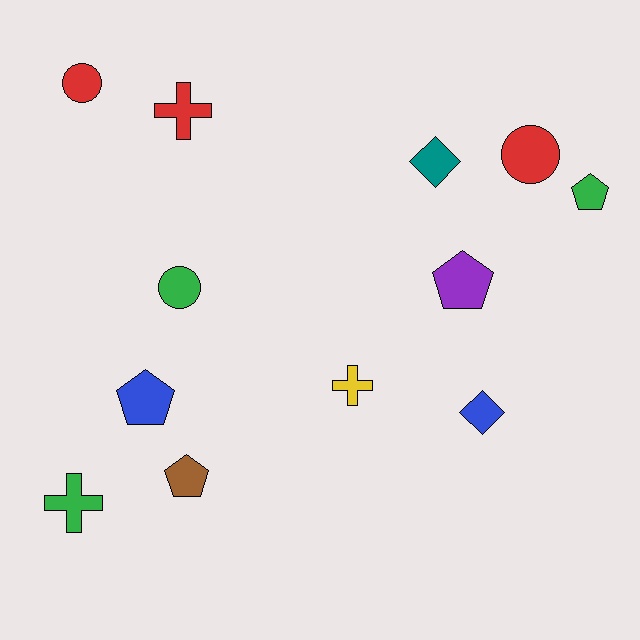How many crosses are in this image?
There are 3 crosses.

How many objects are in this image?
There are 12 objects.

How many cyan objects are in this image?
There are no cyan objects.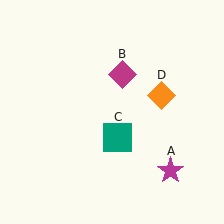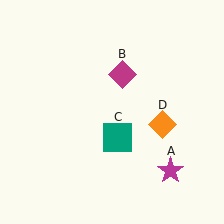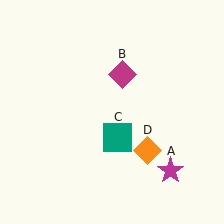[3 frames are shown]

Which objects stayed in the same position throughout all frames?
Magenta star (object A) and magenta diamond (object B) and teal square (object C) remained stationary.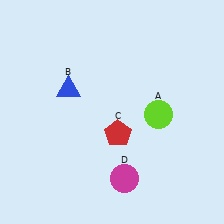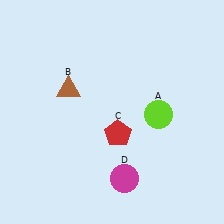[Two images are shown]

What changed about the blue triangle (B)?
In Image 1, B is blue. In Image 2, it changed to brown.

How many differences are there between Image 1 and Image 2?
There is 1 difference between the two images.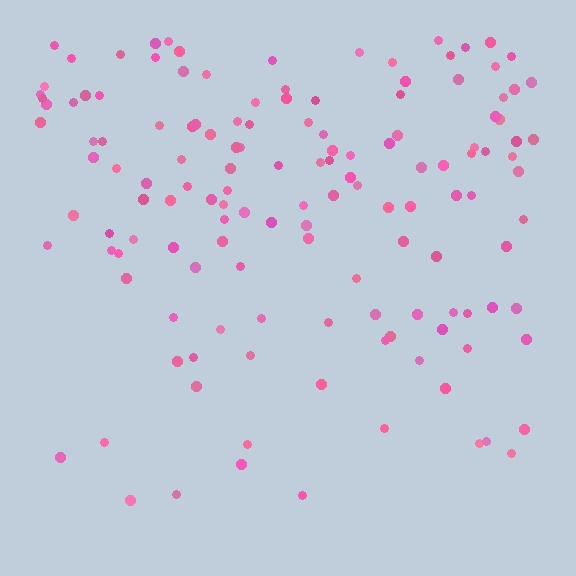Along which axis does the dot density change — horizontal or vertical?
Vertical.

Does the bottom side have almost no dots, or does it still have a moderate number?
Still a moderate number, just noticeably fewer than the top.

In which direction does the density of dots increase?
From bottom to top, with the top side densest.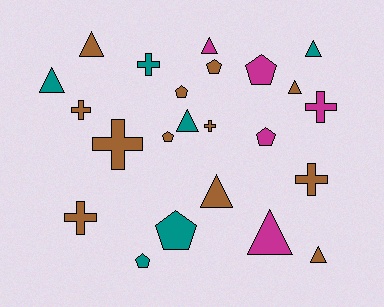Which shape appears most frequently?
Triangle, with 9 objects.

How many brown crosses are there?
There are 5 brown crosses.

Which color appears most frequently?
Brown, with 12 objects.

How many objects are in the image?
There are 23 objects.